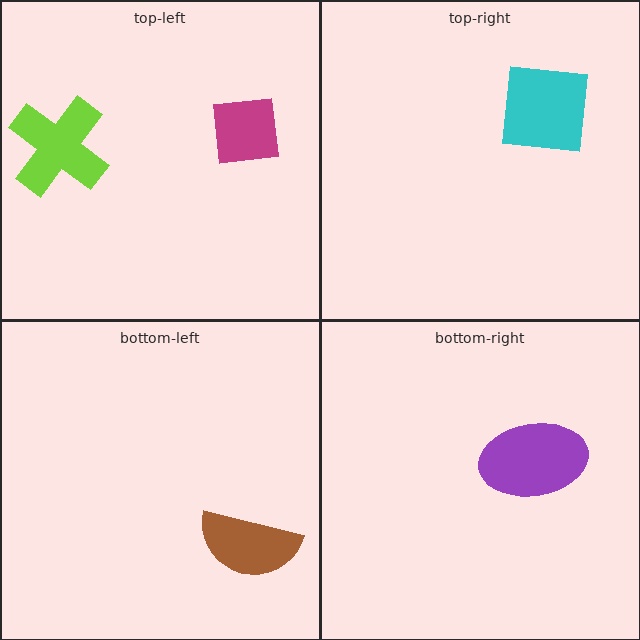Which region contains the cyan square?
The top-right region.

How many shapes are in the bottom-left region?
1.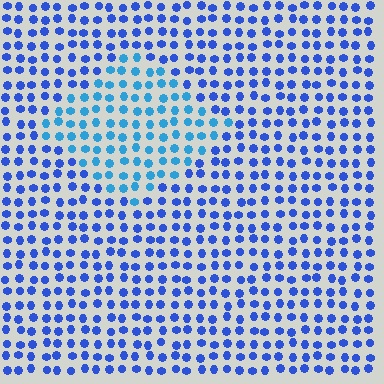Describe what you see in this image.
The image is filled with small blue elements in a uniform arrangement. A diamond-shaped region is visible where the elements are tinted to a slightly different hue, forming a subtle color boundary.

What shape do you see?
I see a diamond.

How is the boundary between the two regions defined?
The boundary is defined purely by a slight shift in hue (about 28 degrees). Spacing, size, and orientation are identical on both sides.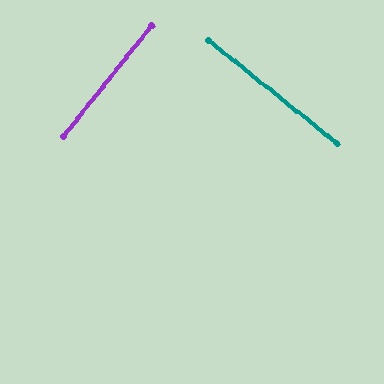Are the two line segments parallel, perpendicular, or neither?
Perpendicular — they meet at approximately 90°.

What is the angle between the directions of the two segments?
Approximately 90 degrees.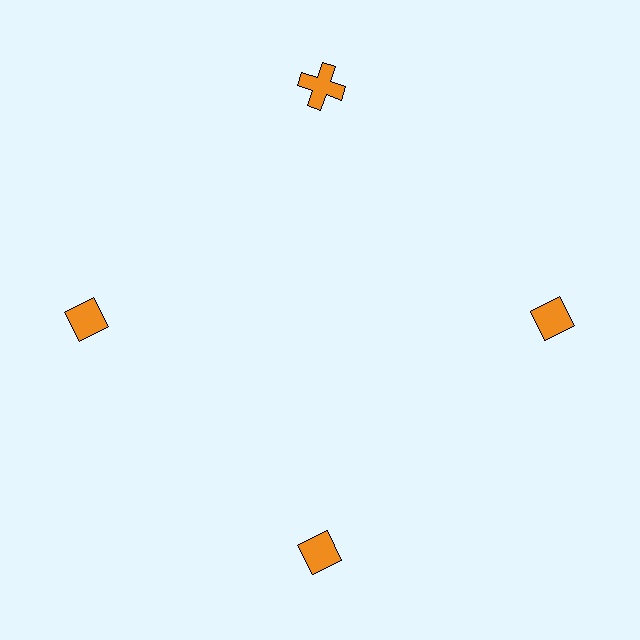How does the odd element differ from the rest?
It has a different shape: cross instead of diamond.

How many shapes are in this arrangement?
There are 4 shapes arranged in a ring pattern.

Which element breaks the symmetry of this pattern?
The orange cross at roughly the 12 o'clock position breaks the symmetry. All other shapes are orange diamonds.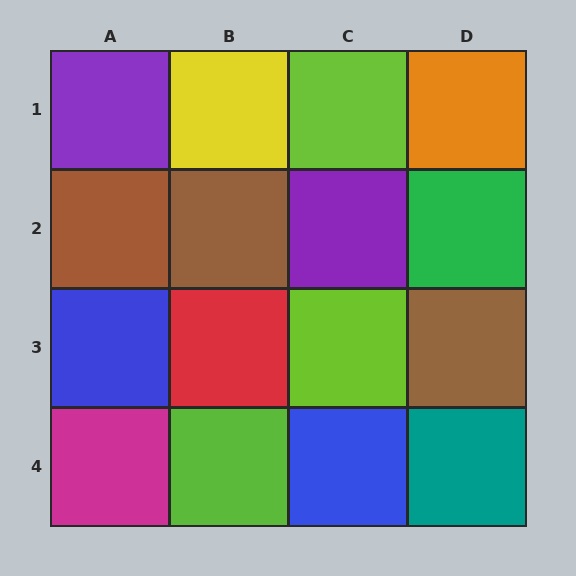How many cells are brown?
3 cells are brown.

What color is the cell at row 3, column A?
Blue.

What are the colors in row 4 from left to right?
Magenta, lime, blue, teal.